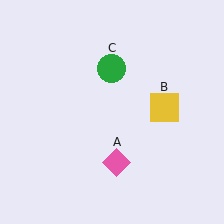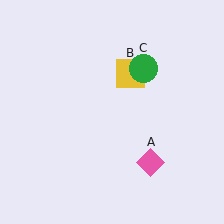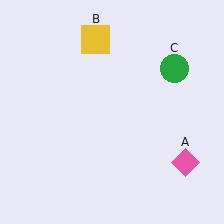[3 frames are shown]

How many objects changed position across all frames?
3 objects changed position: pink diamond (object A), yellow square (object B), green circle (object C).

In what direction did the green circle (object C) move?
The green circle (object C) moved right.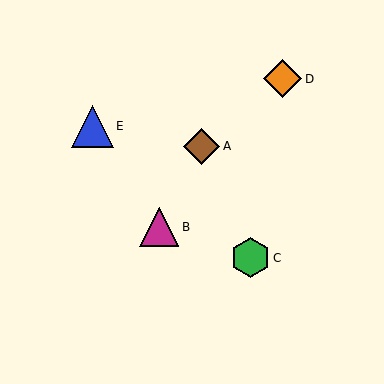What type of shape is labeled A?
Shape A is a brown diamond.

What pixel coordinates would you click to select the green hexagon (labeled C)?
Click at (250, 258) to select the green hexagon C.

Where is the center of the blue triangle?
The center of the blue triangle is at (92, 126).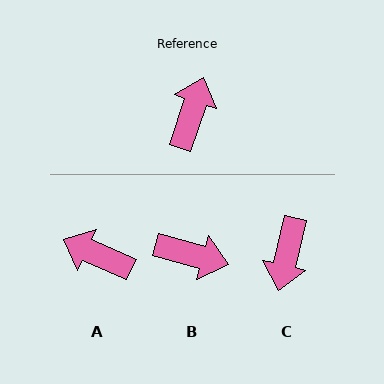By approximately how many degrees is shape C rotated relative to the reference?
Approximately 175 degrees clockwise.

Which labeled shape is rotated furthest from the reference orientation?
C, about 175 degrees away.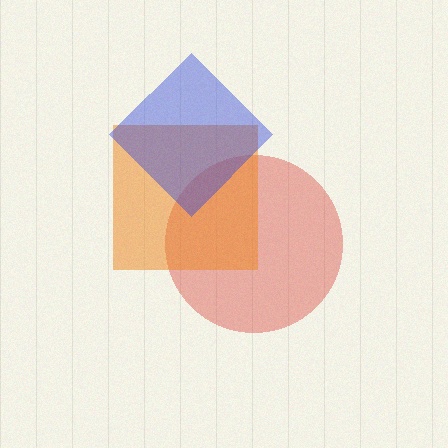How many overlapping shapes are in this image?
There are 3 overlapping shapes in the image.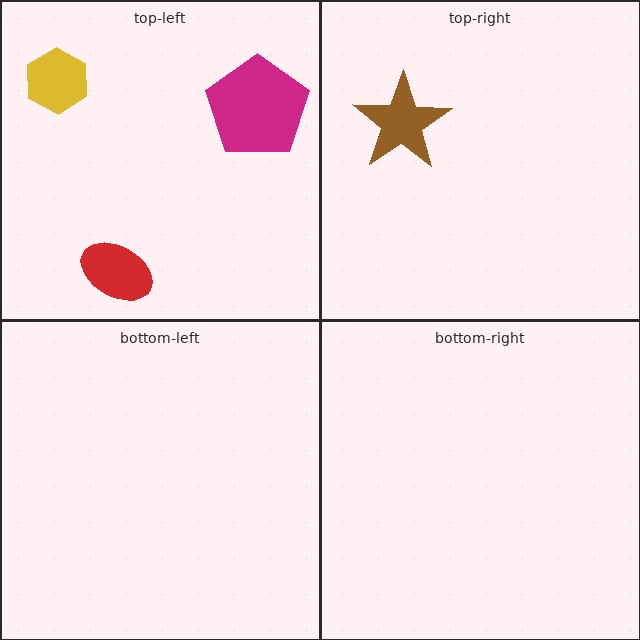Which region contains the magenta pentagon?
The top-left region.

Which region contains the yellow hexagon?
The top-left region.